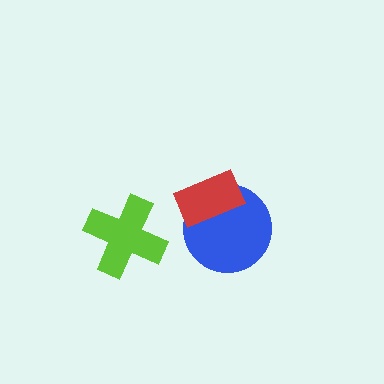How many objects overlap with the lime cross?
0 objects overlap with the lime cross.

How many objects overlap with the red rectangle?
1 object overlaps with the red rectangle.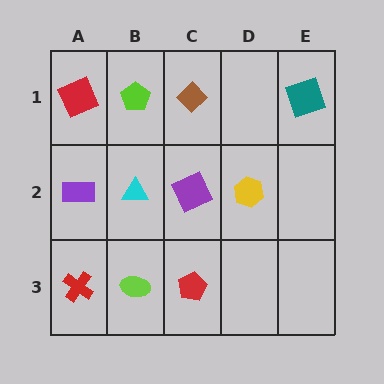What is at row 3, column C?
A red pentagon.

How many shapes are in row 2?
4 shapes.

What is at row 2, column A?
A purple rectangle.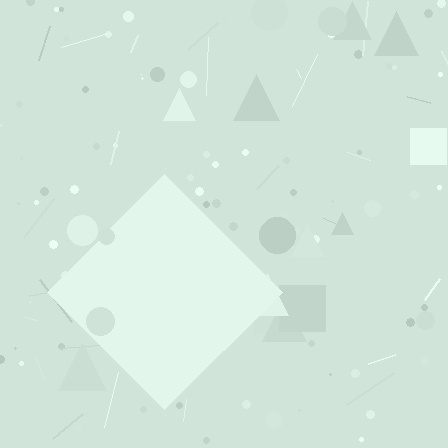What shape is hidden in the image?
A diamond is hidden in the image.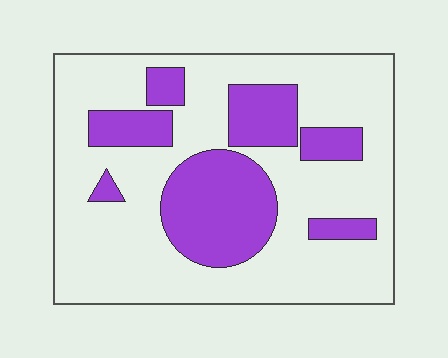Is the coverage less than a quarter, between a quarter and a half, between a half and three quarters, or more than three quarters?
Between a quarter and a half.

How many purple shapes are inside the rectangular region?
7.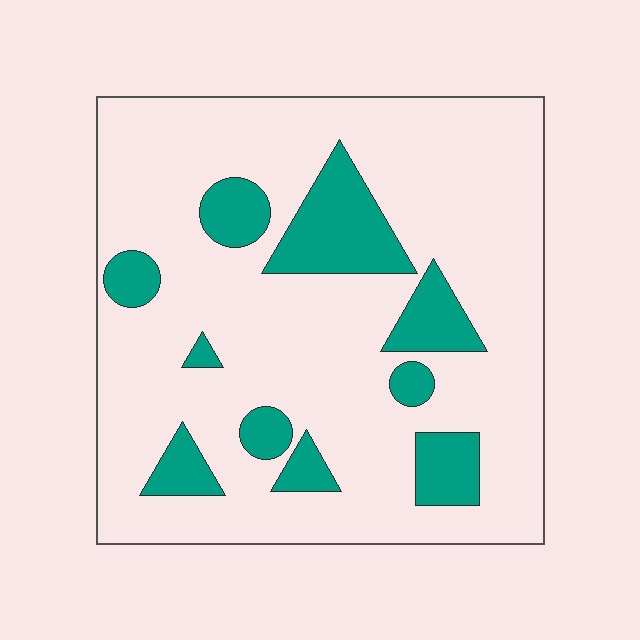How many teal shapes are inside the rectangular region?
10.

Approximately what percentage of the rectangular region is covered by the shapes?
Approximately 20%.